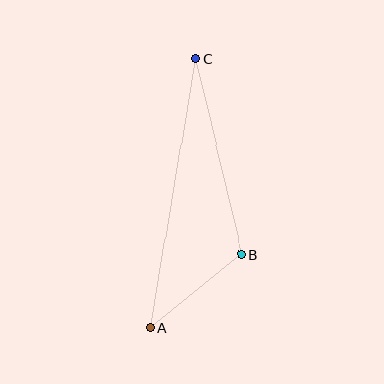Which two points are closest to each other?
Points A and B are closest to each other.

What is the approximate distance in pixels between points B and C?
The distance between B and C is approximately 201 pixels.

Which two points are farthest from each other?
Points A and C are farthest from each other.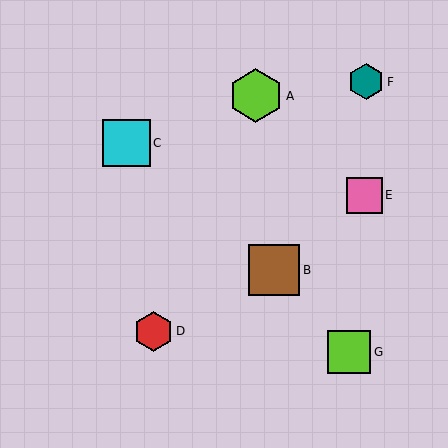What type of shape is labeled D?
Shape D is a red hexagon.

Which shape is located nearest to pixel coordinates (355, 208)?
The pink square (labeled E) at (364, 195) is nearest to that location.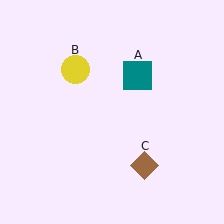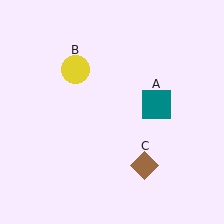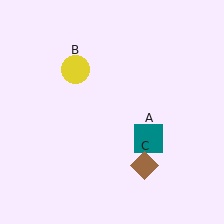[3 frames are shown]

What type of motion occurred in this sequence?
The teal square (object A) rotated clockwise around the center of the scene.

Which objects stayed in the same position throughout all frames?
Yellow circle (object B) and brown diamond (object C) remained stationary.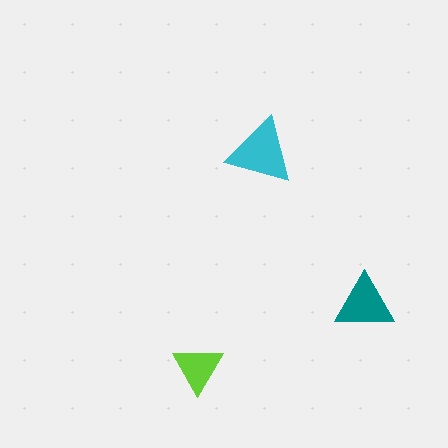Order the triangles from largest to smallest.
the cyan one, the teal one, the lime one.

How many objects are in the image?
There are 3 objects in the image.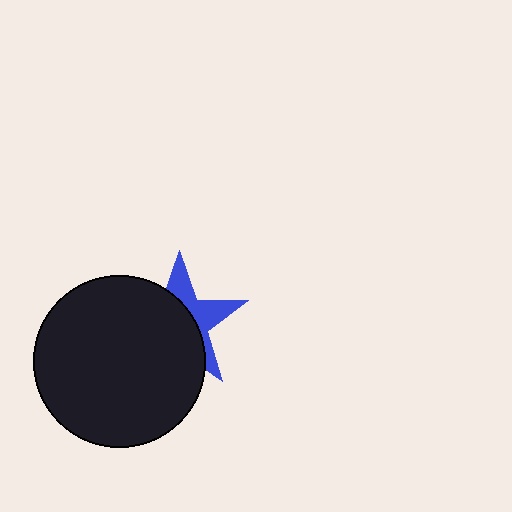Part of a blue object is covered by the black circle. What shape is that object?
It is a star.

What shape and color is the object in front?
The object in front is a black circle.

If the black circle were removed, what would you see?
You would see the complete blue star.